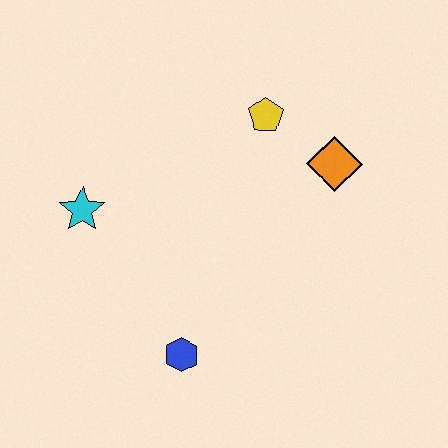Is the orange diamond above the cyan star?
Yes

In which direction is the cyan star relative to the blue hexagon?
The cyan star is above the blue hexagon.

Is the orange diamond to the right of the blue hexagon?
Yes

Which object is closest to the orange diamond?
The yellow pentagon is closest to the orange diamond.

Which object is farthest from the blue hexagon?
The yellow pentagon is farthest from the blue hexagon.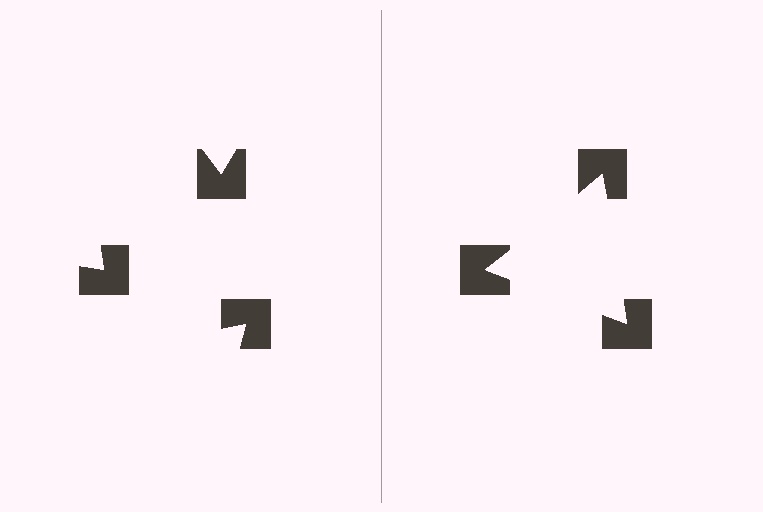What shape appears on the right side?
An illusory triangle.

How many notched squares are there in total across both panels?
6 — 3 on each side.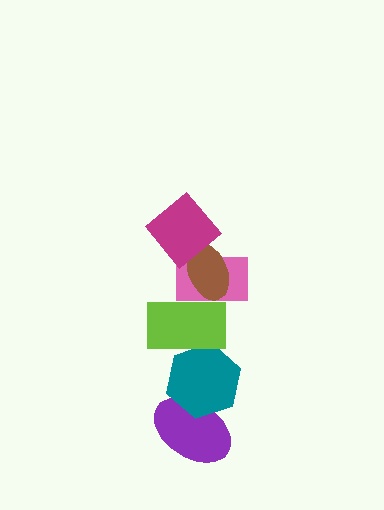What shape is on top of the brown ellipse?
The magenta diamond is on top of the brown ellipse.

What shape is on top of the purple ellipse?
The teal hexagon is on top of the purple ellipse.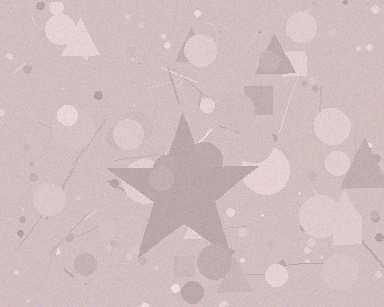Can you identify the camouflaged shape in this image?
The camouflaged shape is a star.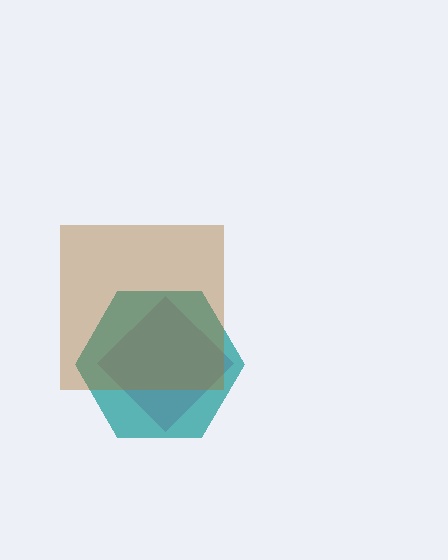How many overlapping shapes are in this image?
There are 3 overlapping shapes in the image.